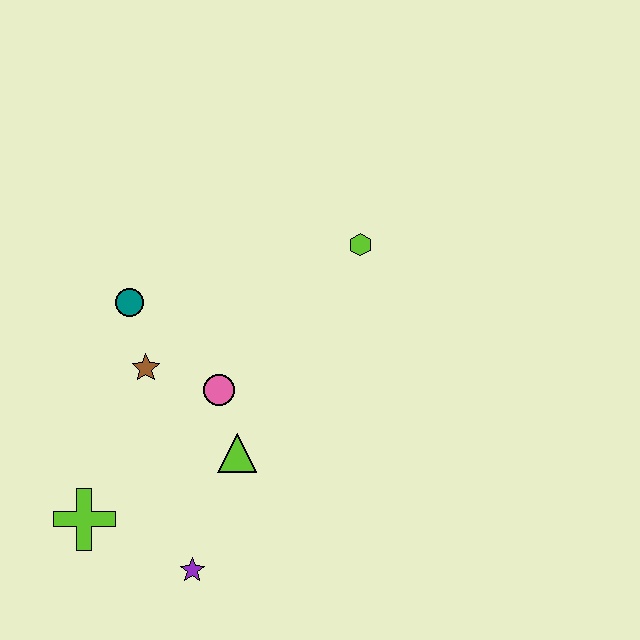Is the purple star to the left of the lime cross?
No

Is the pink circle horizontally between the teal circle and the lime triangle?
Yes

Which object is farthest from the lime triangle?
The lime hexagon is farthest from the lime triangle.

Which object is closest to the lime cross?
The purple star is closest to the lime cross.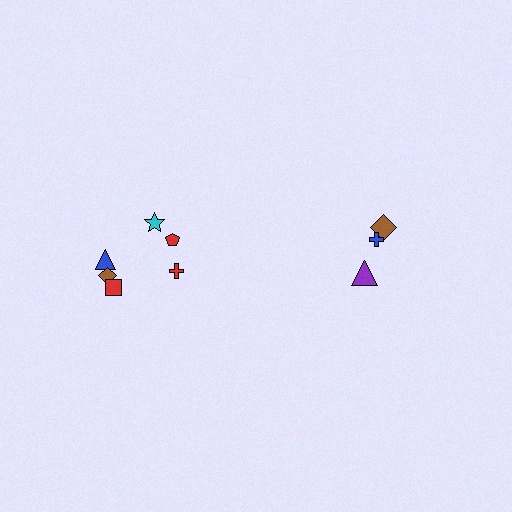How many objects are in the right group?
There are 3 objects.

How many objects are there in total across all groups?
There are 9 objects.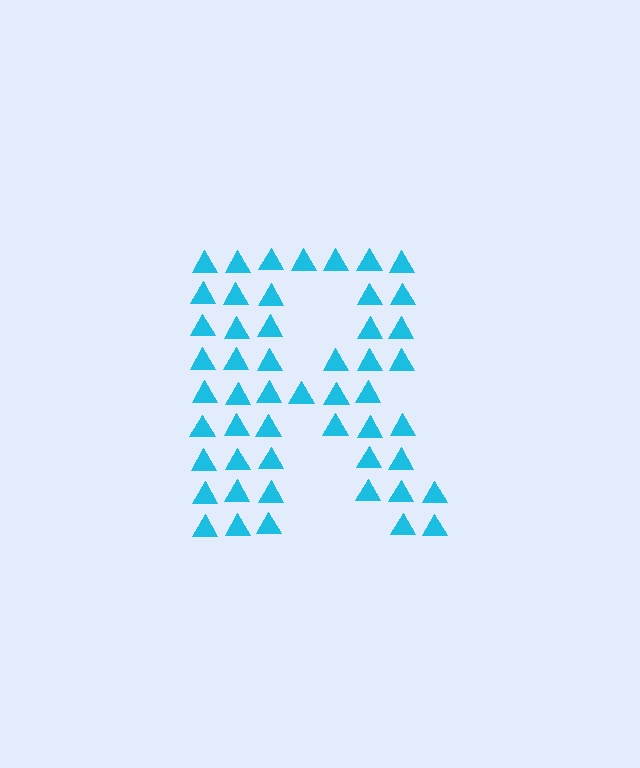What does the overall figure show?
The overall figure shows the letter R.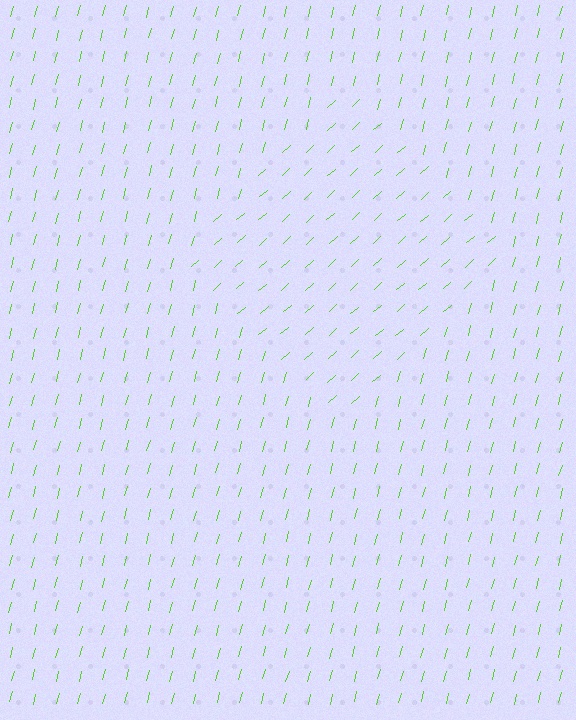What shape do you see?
I see a diamond.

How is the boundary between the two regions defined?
The boundary is defined purely by a change in line orientation (approximately 34 degrees difference). All lines are the same color and thickness.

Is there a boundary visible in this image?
Yes, there is a texture boundary formed by a change in line orientation.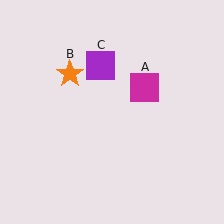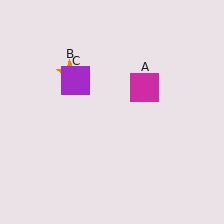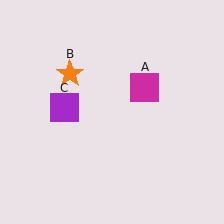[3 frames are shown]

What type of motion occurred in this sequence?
The purple square (object C) rotated counterclockwise around the center of the scene.